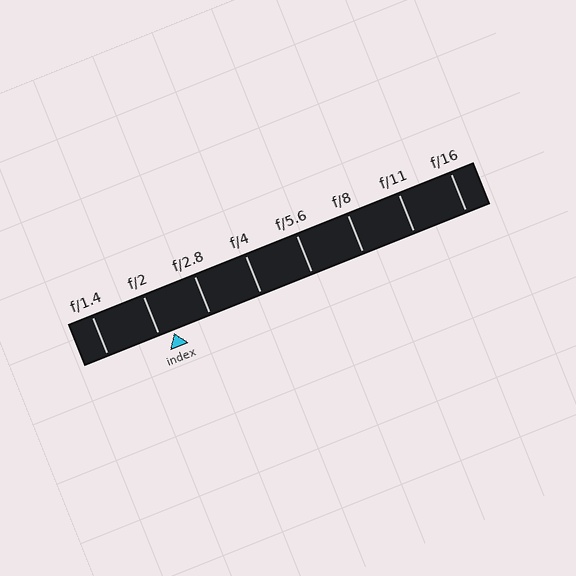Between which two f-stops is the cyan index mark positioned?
The index mark is between f/2 and f/2.8.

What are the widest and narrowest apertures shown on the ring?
The widest aperture shown is f/1.4 and the narrowest is f/16.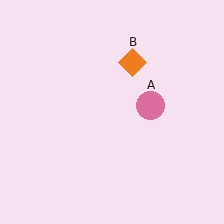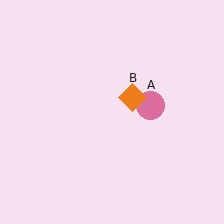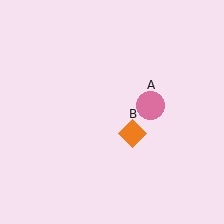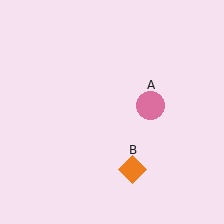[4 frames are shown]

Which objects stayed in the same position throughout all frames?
Pink circle (object A) remained stationary.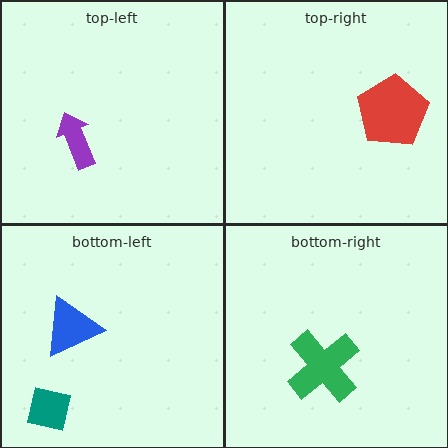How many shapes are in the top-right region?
1.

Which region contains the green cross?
The bottom-right region.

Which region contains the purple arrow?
The top-left region.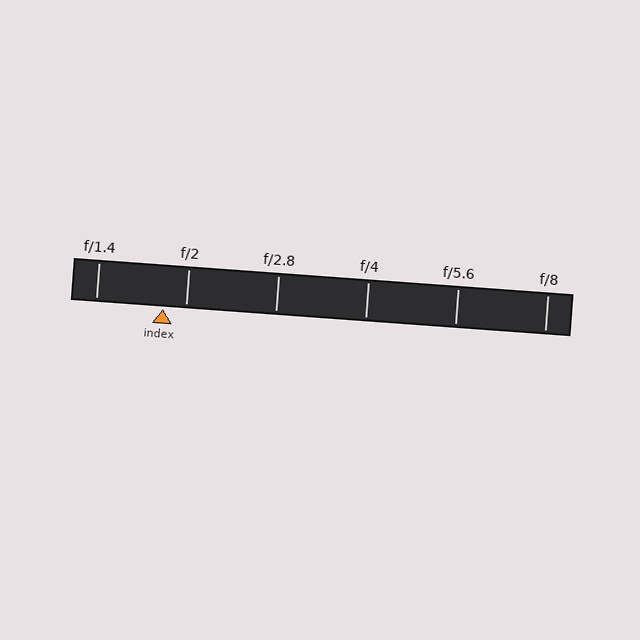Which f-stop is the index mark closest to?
The index mark is closest to f/2.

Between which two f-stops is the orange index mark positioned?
The index mark is between f/1.4 and f/2.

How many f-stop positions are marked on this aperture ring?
There are 6 f-stop positions marked.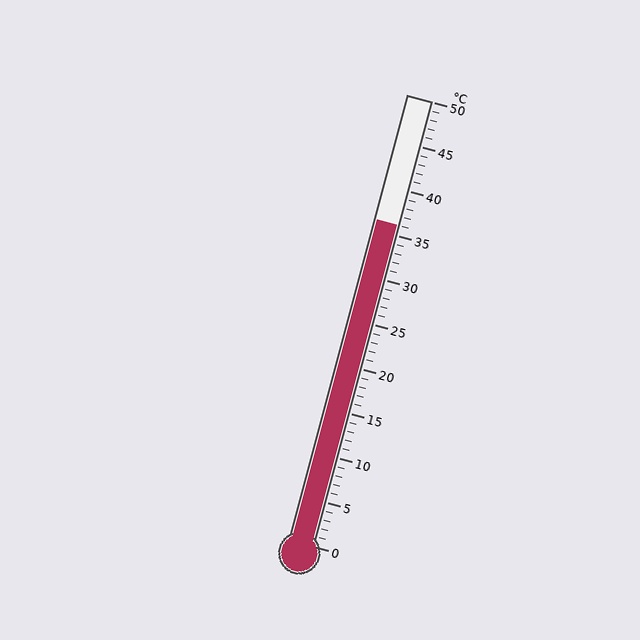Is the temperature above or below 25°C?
The temperature is above 25°C.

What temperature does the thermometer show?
The thermometer shows approximately 36°C.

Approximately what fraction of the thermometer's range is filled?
The thermometer is filled to approximately 70% of its range.